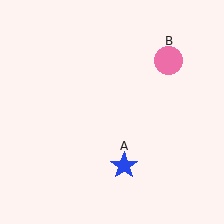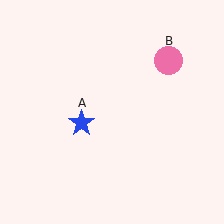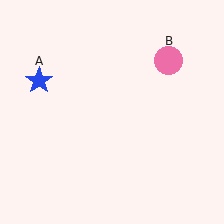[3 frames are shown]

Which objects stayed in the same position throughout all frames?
Pink circle (object B) remained stationary.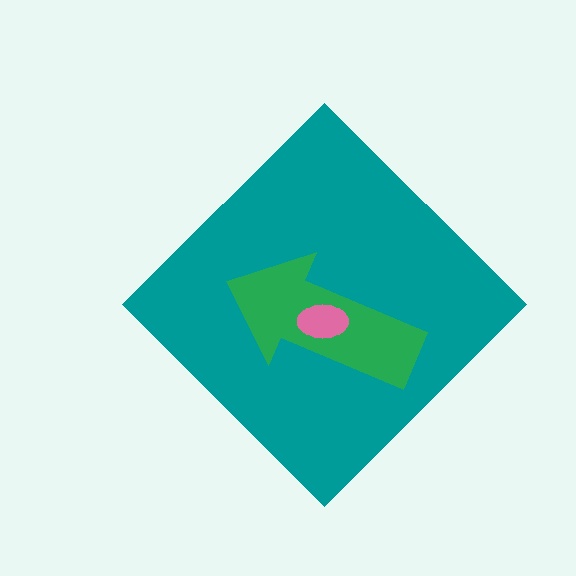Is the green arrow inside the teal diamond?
Yes.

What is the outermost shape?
The teal diamond.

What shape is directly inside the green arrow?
The pink ellipse.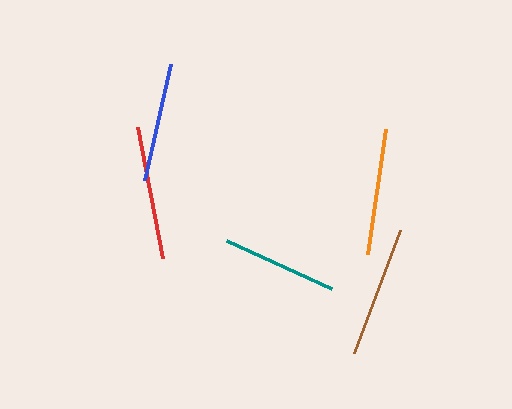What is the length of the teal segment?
The teal segment is approximately 115 pixels long.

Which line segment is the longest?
The red line is the longest at approximately 133 pixels.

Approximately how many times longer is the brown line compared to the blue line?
The brown line is approximately 1.1 times the length of the blue line.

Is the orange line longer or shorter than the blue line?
The orange line is longer than the blue line.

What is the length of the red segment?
The red segment is approximately 133 pixels long.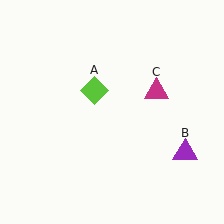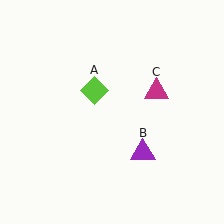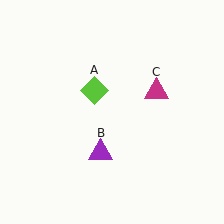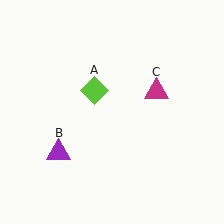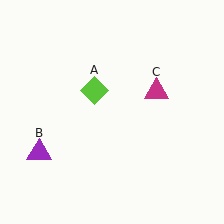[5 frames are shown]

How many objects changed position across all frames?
1 object changed position: purple triangle (object B).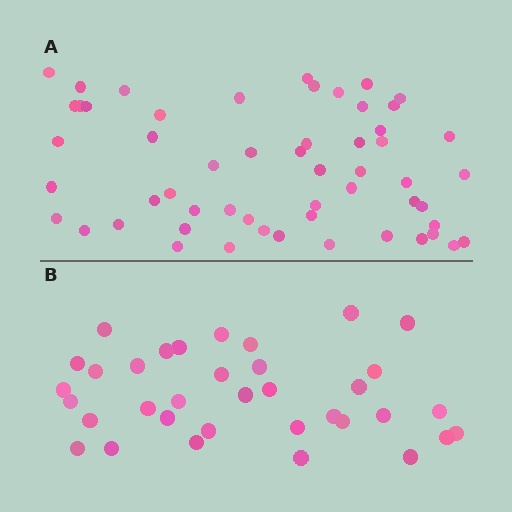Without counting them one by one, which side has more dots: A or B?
Region A (the top region) has more dots.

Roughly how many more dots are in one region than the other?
Region A has approximately 20 more dots than region B.